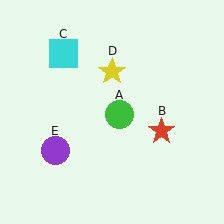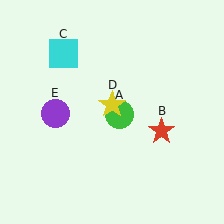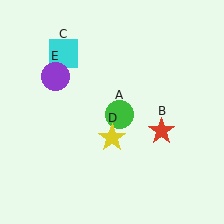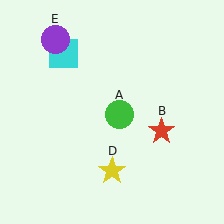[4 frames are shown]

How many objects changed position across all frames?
2 objects changed position: yellow star (object D), purple circle (object E).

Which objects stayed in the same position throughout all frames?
Green circle (object A) and red star (object B) and cyan square (object C) remained stationary.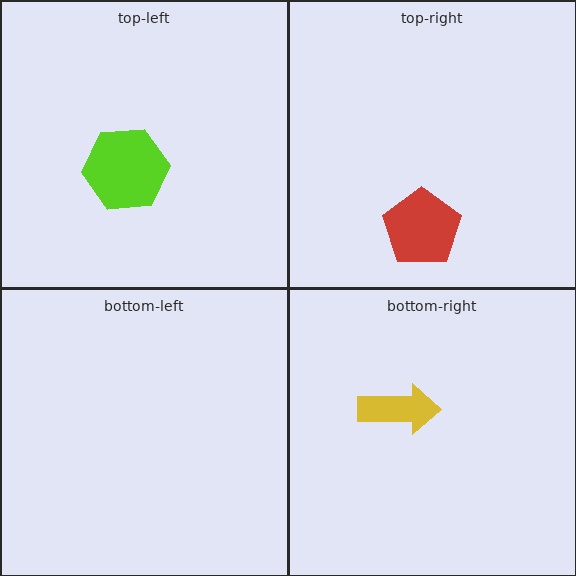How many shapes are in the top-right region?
1.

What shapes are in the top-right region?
The red pentagon.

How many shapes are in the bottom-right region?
1.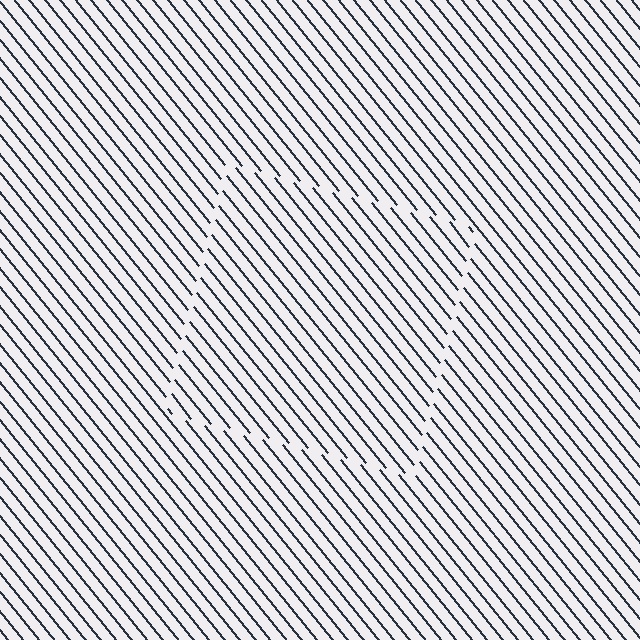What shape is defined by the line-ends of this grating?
An illusory square. The interior of the shape contains the same grating, shifted by half a period — the contour is defined by the phase discontinuity where line-ends from the inner and outer gratings abut.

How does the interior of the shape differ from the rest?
The interior of the shape contains the same grating, shifted by half a period — the contour is defined by the phase discontinuity where line-ends from the inner and outer gratings abut.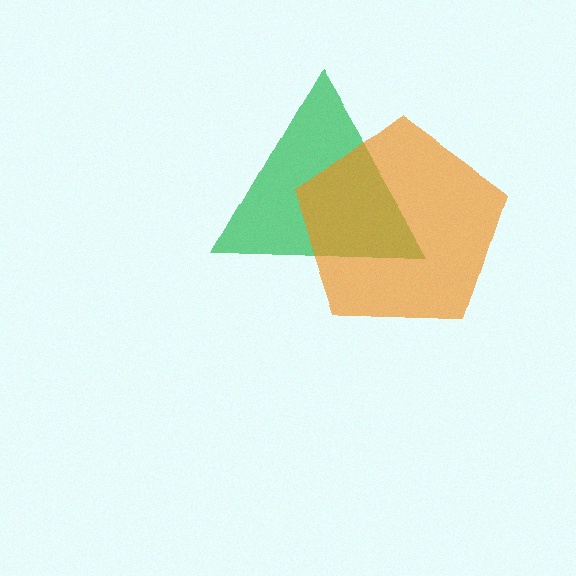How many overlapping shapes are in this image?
There are 2 overlapping shapes in the image.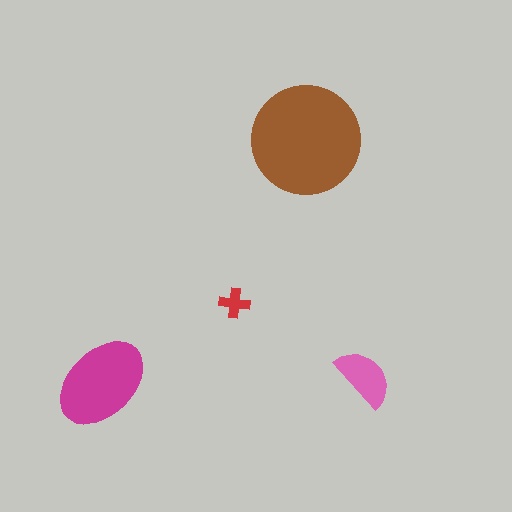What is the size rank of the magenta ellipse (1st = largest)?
2nd.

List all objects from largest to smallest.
The brown circle, the magenta ellipse, the pink semicircle, the red cross.